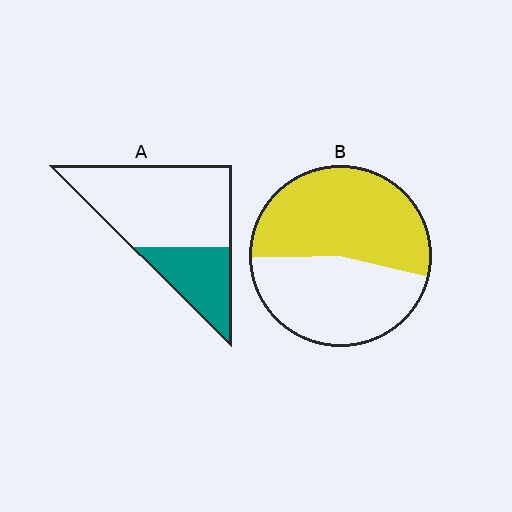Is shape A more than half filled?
No.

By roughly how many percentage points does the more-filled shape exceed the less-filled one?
By roughly 25 percentage points (B over A).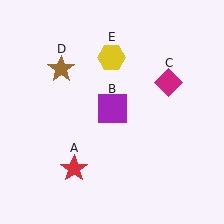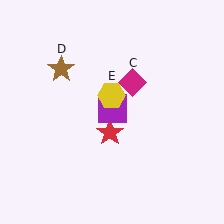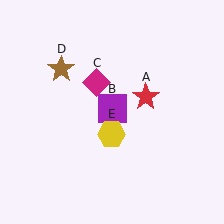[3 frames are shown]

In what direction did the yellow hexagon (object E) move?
The yellow hexagon (object E) moved down.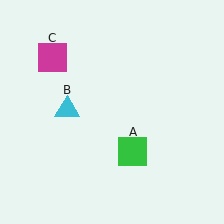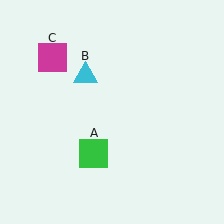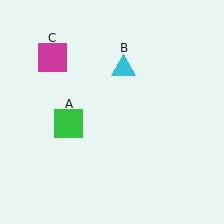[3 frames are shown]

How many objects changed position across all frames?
2 objects changed position: green square (object A), cyan triangle (object B).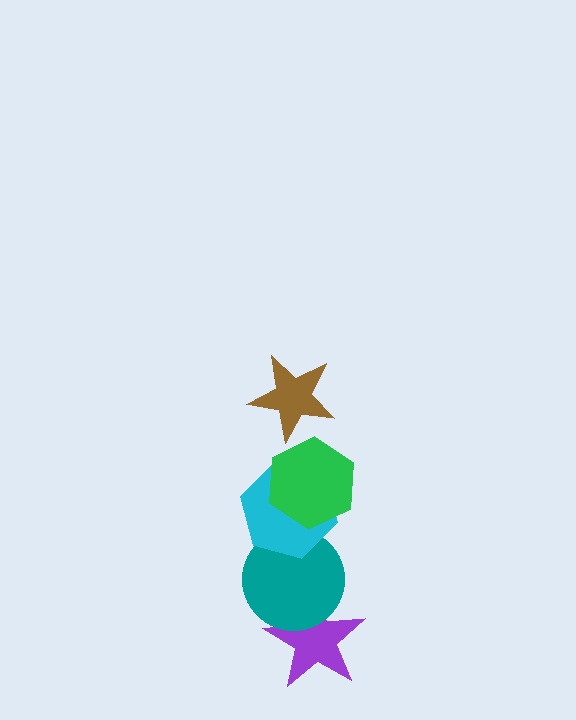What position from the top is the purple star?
The purple star is 5th from the top.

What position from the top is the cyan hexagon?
The cyan hexagon is 3rd from the top.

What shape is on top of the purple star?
The teal circle is on top of the purple star.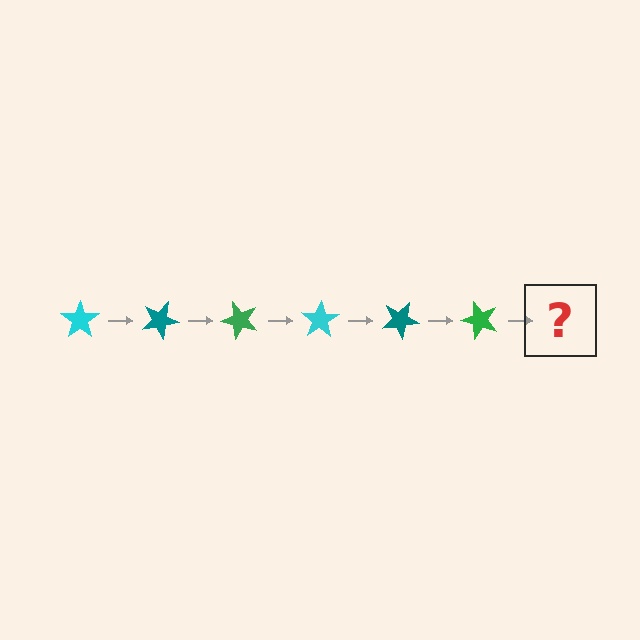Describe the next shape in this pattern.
It should be a cyan star, rotated 150 degrees from the start.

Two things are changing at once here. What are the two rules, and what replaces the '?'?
The two rules are that it rotates 25 degrees each step and the color cycles through cyan, teal, and green. The '?' should be a cyan star, rotated 150 degrees from the start.